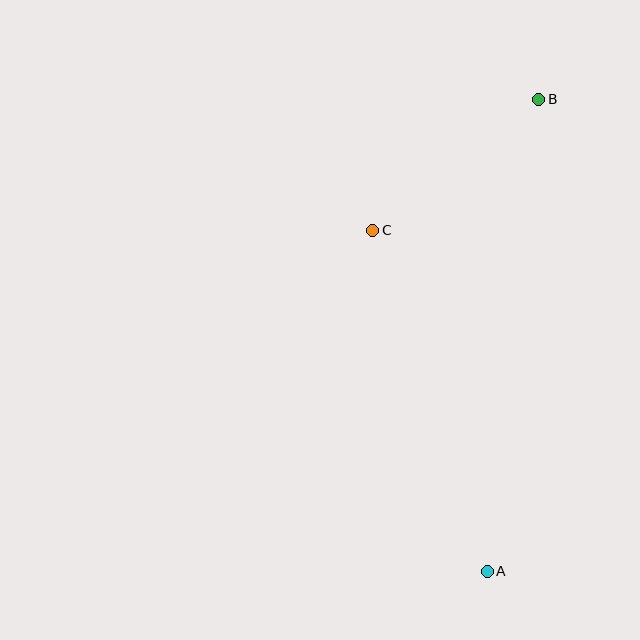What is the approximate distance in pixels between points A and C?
The distance between A and C is approximately 359 pixels.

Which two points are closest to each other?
Points B and C are closest to each other.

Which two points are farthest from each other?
Points A and B are farthest from each other.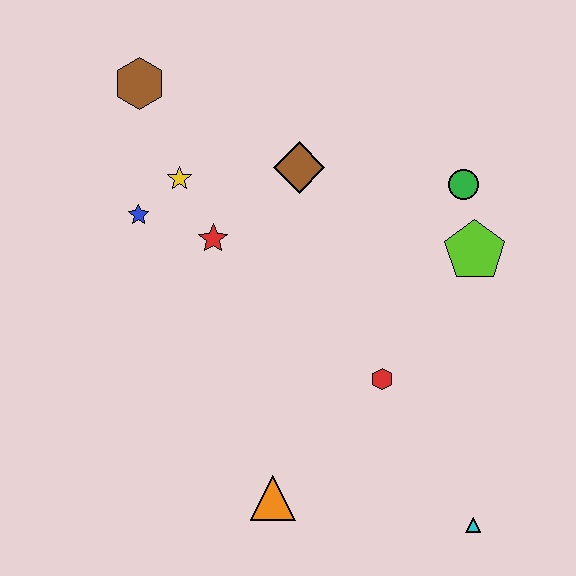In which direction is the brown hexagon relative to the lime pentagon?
The brown hexagon is to the left of the lime pentagon.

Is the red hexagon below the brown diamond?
Yes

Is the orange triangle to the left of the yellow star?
No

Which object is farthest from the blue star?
The cyan triangle is farthest from the blue star.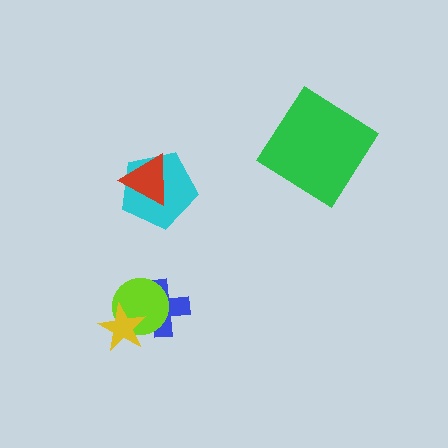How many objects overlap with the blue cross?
2 objects overlap with the blue cross.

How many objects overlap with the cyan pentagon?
1 object overlaps with the cyan pentagon.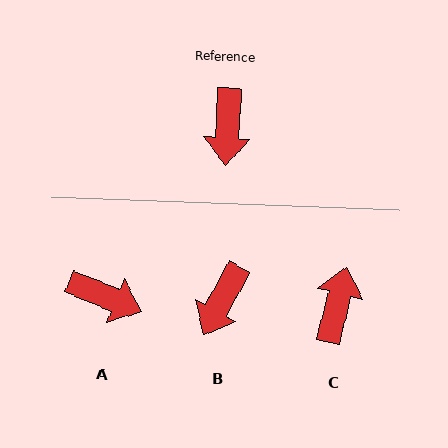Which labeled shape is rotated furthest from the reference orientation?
C, about 168 degrees away.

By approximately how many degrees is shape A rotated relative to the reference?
Approximately 70 degrees counter-clockwise.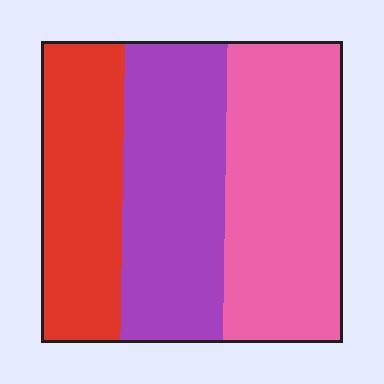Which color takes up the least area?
Red, at roughly 25%.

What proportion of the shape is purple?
Purple covers 34% of the shape.